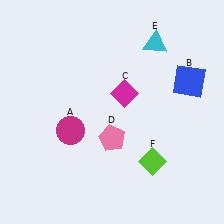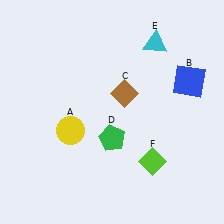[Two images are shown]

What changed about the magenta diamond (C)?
In Image 1, C is magenta. In Image 2, it changed to brown.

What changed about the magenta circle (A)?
In Image 1, A is magenta. In Image 2, it changed to yellow.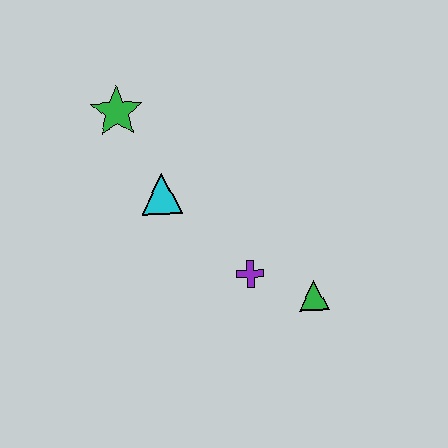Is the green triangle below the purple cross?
Yes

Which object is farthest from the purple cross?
The green star is farthest from the purple cross.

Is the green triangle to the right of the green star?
Yes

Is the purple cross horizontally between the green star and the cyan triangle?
No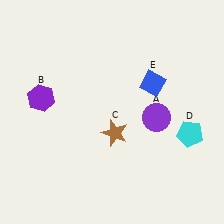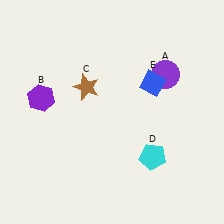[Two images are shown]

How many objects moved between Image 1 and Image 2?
3 objects moved between the two images.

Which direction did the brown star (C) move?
The brown star (C) moved up.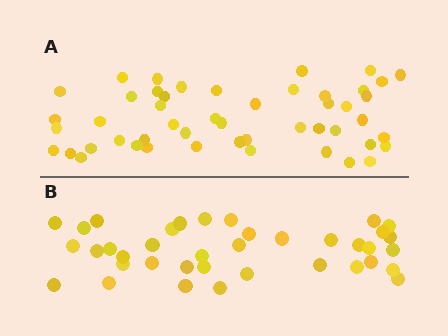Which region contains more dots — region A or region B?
Region A (the top region) has more dots.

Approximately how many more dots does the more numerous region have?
Region A has roughly 12 or so more dots than region B.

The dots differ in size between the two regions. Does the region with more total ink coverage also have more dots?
No. Region B has more total ink coverage because its dots are larger, but region A actually contains more individual dots. Total area can be misleading — the number of items is what matters here.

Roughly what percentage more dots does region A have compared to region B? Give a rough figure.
About 30% more.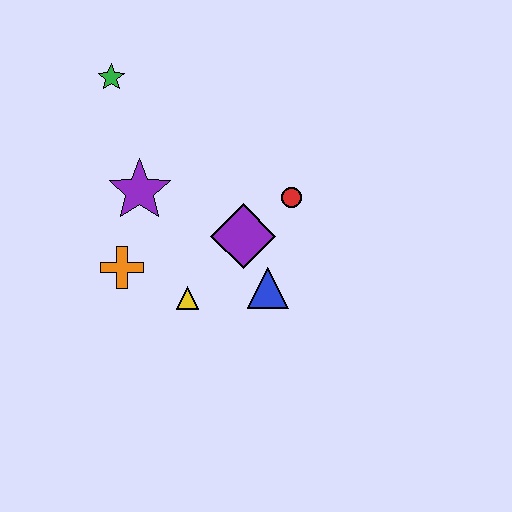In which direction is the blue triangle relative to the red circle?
The blue triangle is below the red circle.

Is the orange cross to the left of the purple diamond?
Yes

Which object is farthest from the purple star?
The blue triangle is farthest from the purple star.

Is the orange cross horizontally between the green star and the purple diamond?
Yes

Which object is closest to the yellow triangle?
The orange cross is closest to the yellow triangle.